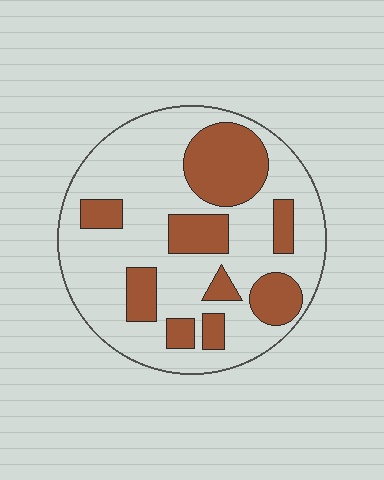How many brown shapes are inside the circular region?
9.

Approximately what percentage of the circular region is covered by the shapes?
Approximately 30%.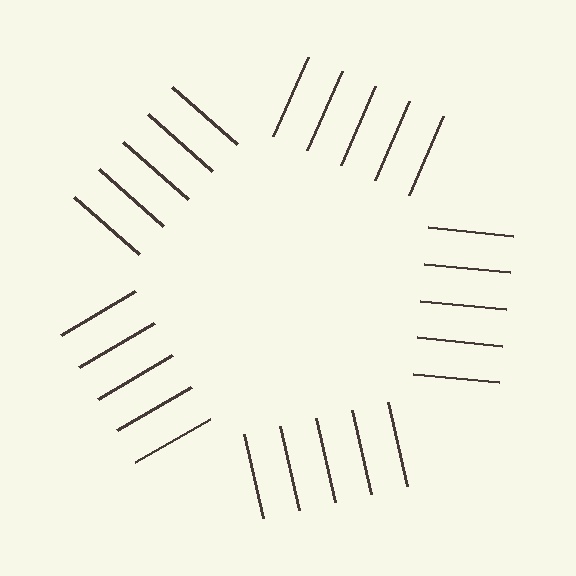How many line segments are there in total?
25 — 5 along each of the 5 edges.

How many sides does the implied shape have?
5 sides — the line-ends trace a pentagon.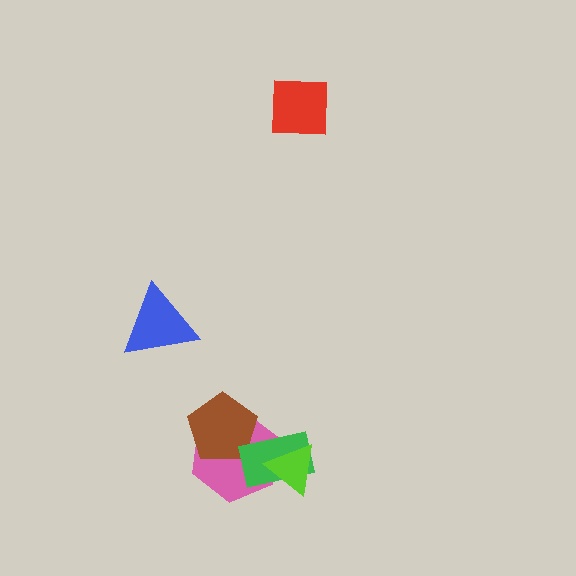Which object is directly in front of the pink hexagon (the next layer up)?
The brown pentagon is directly in front of the pink hexagon.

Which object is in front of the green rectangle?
The lime triangle is in front of the green rectangle.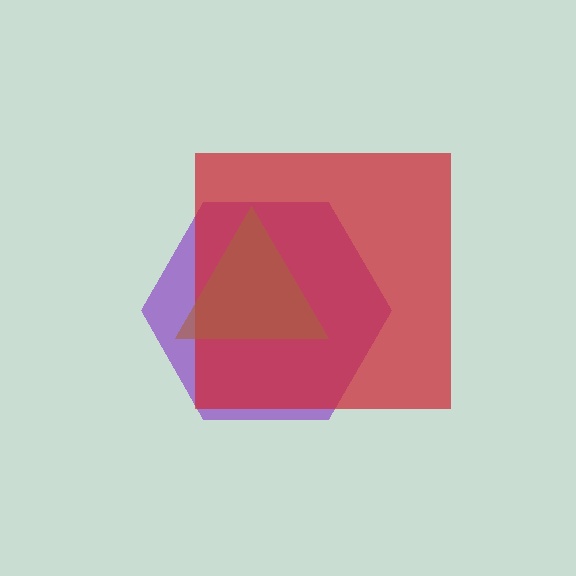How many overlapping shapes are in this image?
There are 3 overlapping shapes in the image.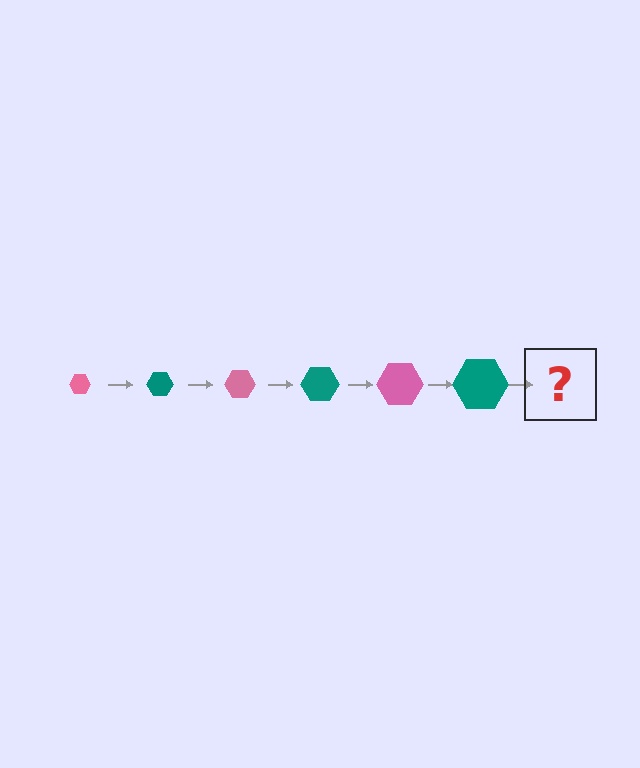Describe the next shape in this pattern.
It should be a pink hexagon, larger than the previous one.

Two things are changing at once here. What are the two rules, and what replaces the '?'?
The two rules are that the hexagon grows larger each step and the color cycles through pink and teal. The '?' should be a pink hexagon, larger than the previous one.